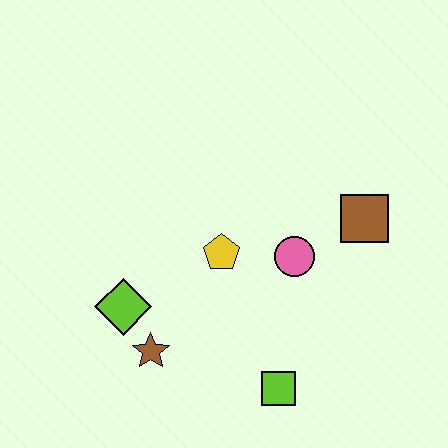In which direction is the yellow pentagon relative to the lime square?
The yellow pentagon is above the lime square.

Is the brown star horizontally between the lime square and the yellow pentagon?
No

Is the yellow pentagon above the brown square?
No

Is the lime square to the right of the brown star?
Yes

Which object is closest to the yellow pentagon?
The pink circle is closest to the yellow pentagon.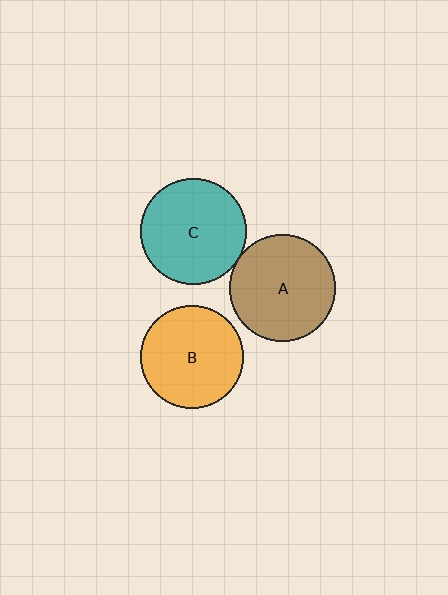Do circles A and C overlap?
Yes.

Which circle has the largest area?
Circle C (teal).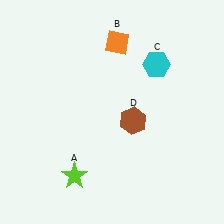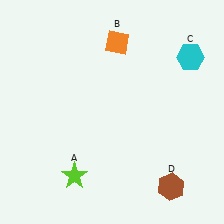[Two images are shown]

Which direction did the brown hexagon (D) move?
The brown hexagon (D) moved down.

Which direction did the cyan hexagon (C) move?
The cyan hexagon (C) moved right.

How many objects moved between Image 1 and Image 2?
2 objects moved between the two images.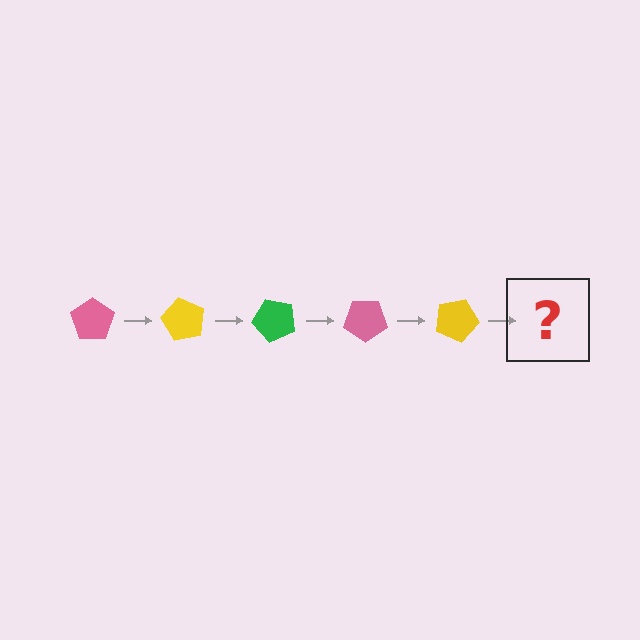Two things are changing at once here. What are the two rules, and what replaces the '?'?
The two rules are that it rotates 60 degrees each step and the color cycles through pink, yellow, and green. The '?' should be a green pentagon, rotated 300 degrees from the start.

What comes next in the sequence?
The next element should be a green pentagon, rotated 300 degrees from the start.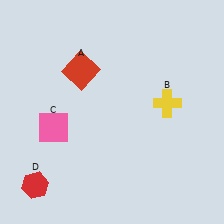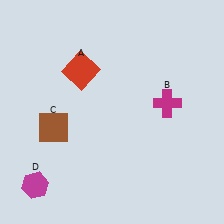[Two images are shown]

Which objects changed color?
B changed from yellow to magenta. C changed from pink to brown. D changed from red to magenta.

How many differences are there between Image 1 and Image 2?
There are 3 differences between the two images.